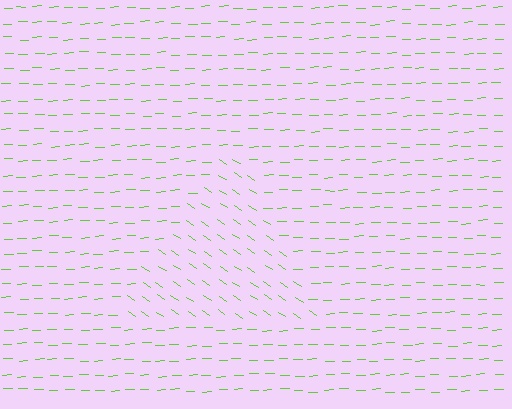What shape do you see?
I see a triangle.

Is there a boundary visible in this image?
Yes, there is a texture boundary formed by a change in line orientation.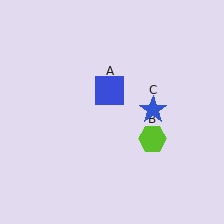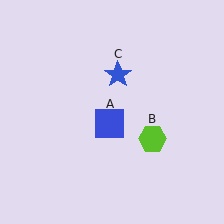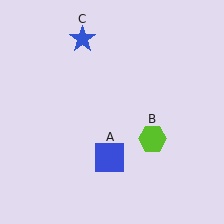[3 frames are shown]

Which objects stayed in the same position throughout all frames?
Lime hexagon (object B) remained stationary.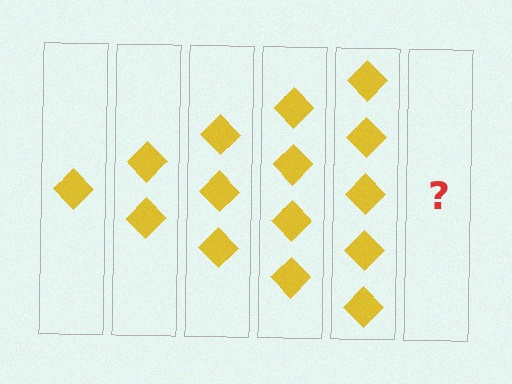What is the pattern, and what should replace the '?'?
The pattern is that each step adds one more diamond. The '?' should be 6 diamonds.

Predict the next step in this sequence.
The next step is 6 diamonds.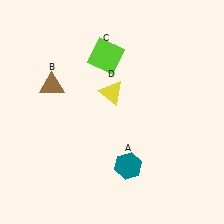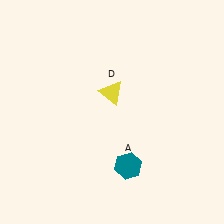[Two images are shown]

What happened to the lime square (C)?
The lime square (C) was removed in Image 2. It was in the top-left area of Image 1.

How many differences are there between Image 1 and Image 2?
There are 2 differences between the two images.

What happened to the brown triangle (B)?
The brown triangle (B) was removed in Image 2. It was in the top-left area of Image 1.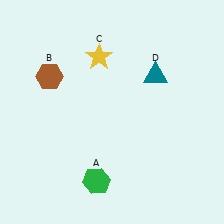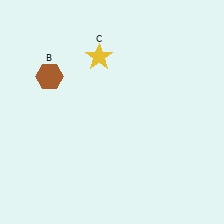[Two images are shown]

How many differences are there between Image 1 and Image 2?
There are 2 differences between the two images.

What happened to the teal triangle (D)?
The teal triangle (D) was removed in Image 2. It was in the top-right area of Image 1.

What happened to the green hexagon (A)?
The green hexagon (A) was removed in Image 2. It was in the bottom-left area of Image 1.